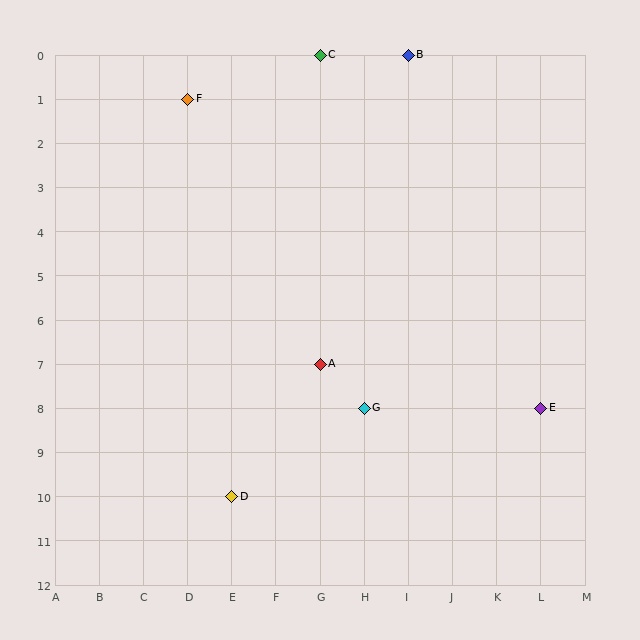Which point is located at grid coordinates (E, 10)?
Point D is at (E, 10).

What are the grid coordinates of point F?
Point F is at grid coordinates (D, 1).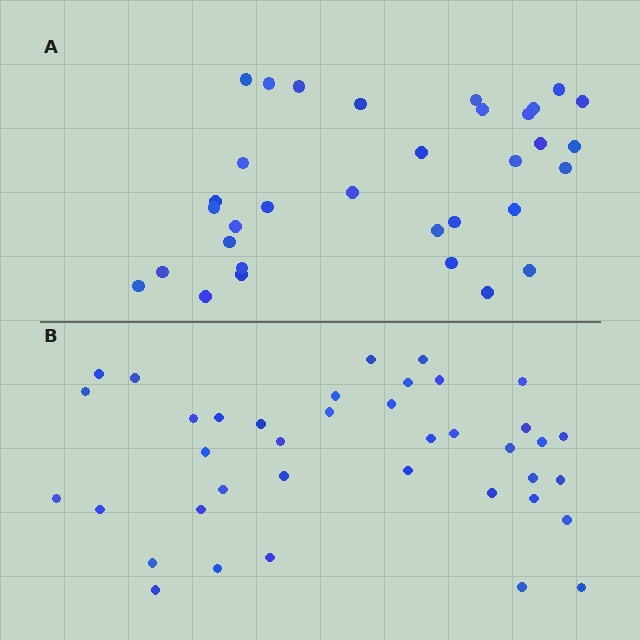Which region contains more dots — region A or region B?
Region B (the bottom region) has more dots.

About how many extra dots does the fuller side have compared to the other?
Region B has about 6 more dots than region A.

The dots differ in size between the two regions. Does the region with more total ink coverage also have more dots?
No. Region A has more total ink coverage because its dots are larger, but region B actually contains more individual dots. Total area can be misleading — the number of items is what matters here.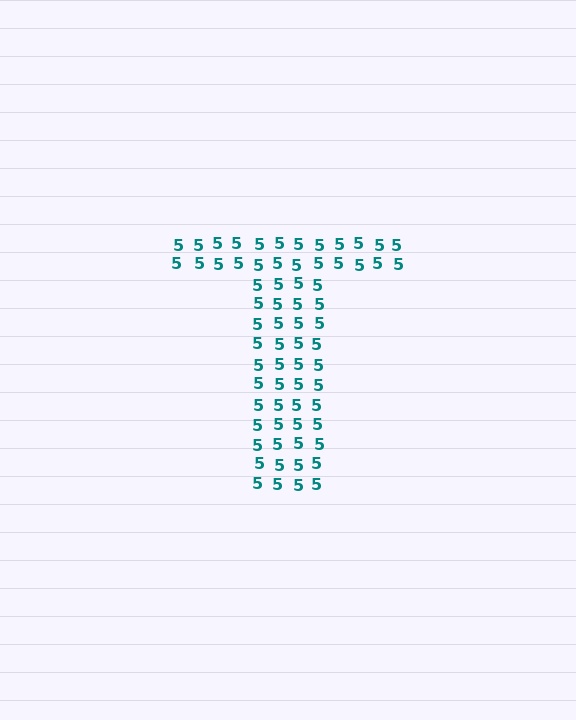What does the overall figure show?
The overall figure shows the letter T.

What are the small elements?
The small elements are digit 5's.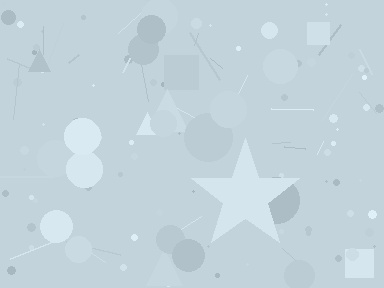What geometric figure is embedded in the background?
A star is embedded in the background.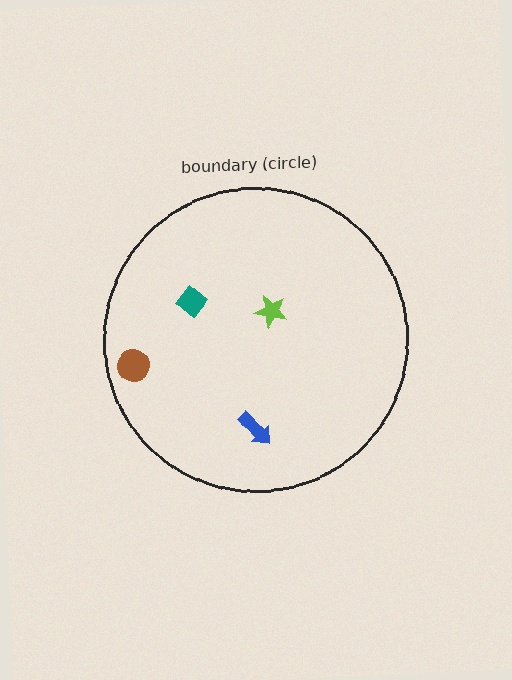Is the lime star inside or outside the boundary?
Inside.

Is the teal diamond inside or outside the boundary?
Inside.